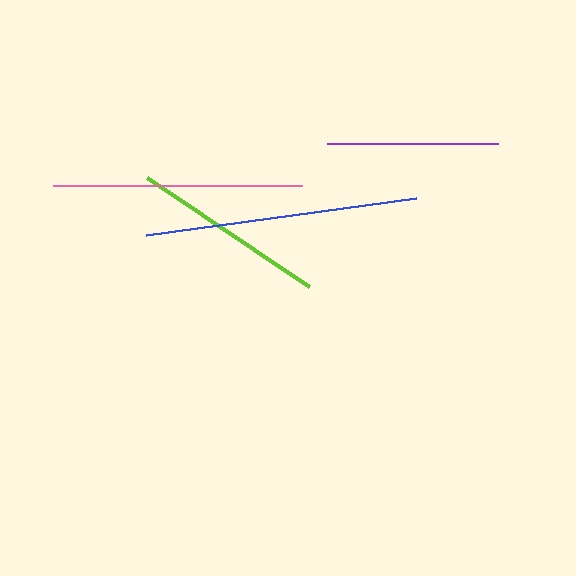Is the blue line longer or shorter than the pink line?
The blue line is longer than the pink line.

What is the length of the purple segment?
The purple segment is approximately 171 pixels long.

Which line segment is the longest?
The blue line is the longest at approximately 272 pixels.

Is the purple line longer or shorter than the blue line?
The blue line is longer than the purple line.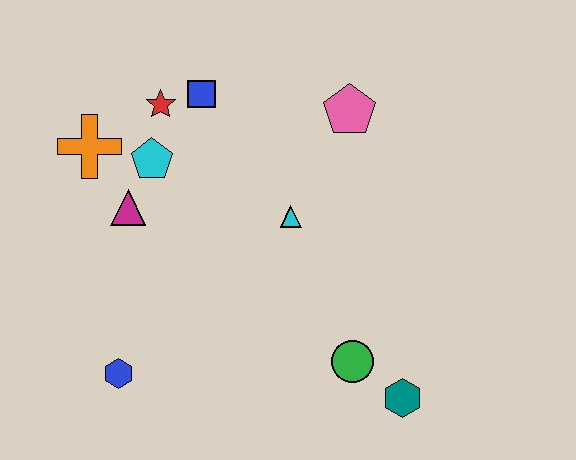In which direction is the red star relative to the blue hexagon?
The red star is above the blue hexagon.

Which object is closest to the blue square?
The red star is closest to the blue square.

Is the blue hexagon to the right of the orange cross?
Yes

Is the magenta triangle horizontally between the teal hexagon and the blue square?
No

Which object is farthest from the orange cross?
The teal hexagon is farthest from the orange cross.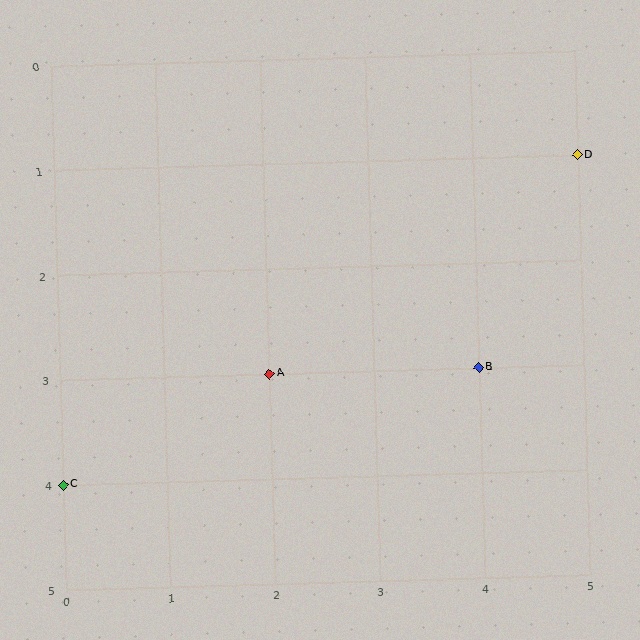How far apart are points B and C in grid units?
Points B and C are 4 columns and 1 row apart (about 4.1 grid units diagonally).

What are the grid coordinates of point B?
Point B is at grid coordinates (4, 3).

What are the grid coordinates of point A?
Point A is at grid coordinates (2, 3).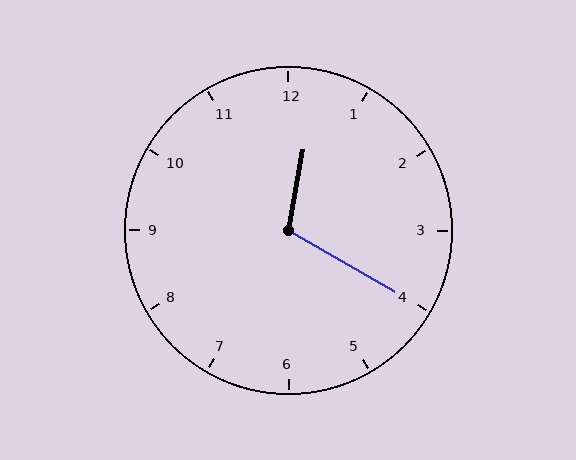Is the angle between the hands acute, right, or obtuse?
It is obtuse.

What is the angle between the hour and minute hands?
Approximately 110 degrees.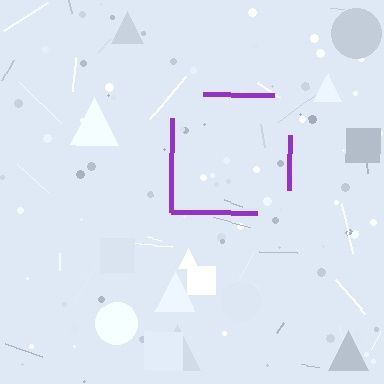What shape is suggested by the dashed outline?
The dashed outline suggests a square.